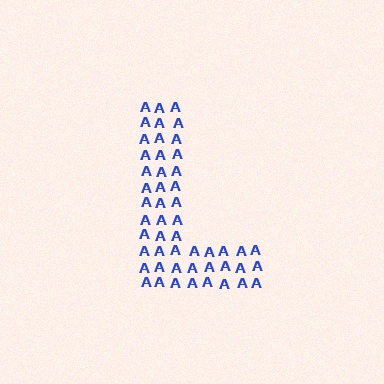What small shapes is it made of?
It is made of small letter A's.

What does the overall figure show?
The overall figure shows the letter L.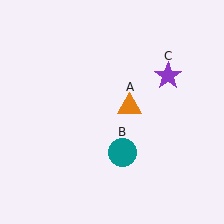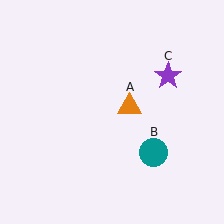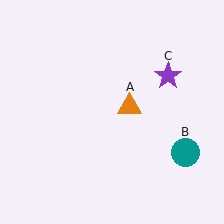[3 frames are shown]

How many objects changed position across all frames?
1 object changed position: teal circle (object B).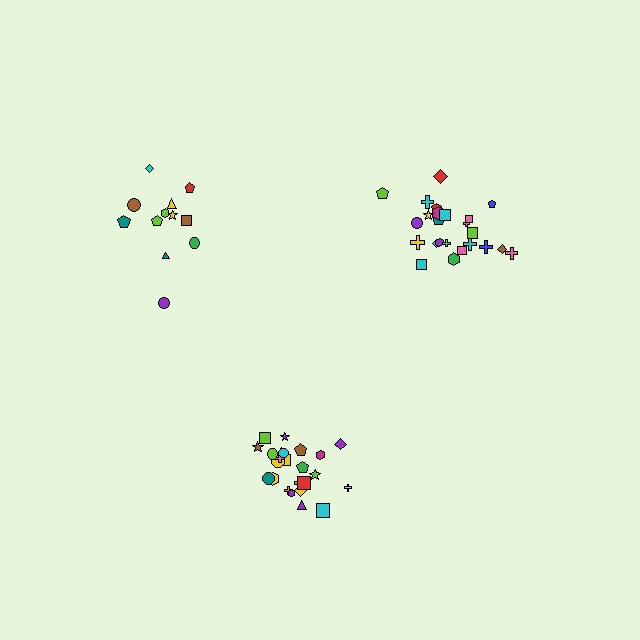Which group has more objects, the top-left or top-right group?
The top-right group.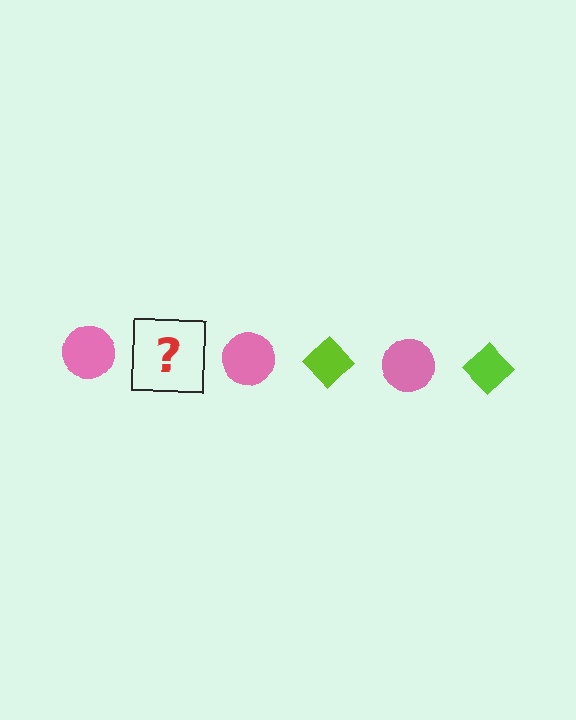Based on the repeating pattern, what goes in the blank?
The blank should be a lime diamond.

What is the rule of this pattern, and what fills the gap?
The rule is that the pattern alternates between pink circle and lime diamond. The gap should be filled with a lime diamond.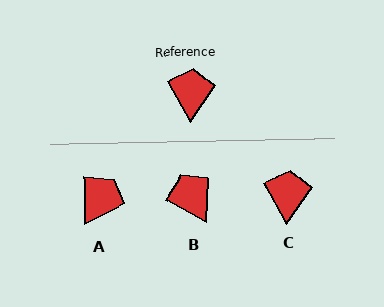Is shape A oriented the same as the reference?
No, it is off by about 30 degrees.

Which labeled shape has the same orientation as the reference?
C.